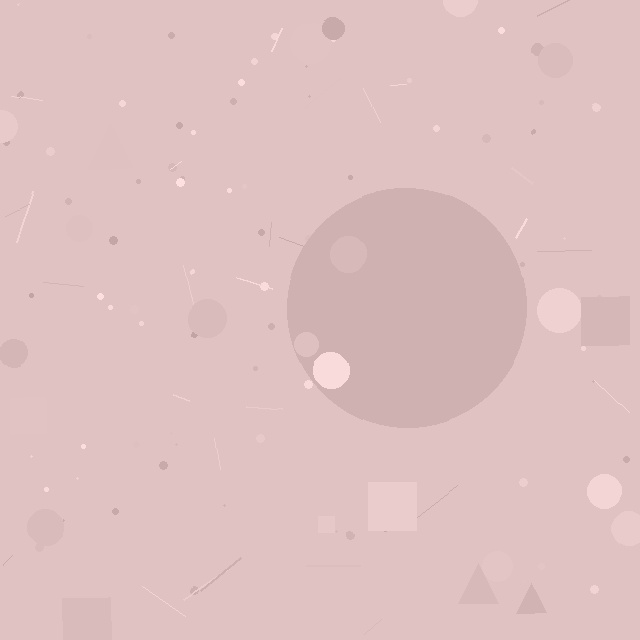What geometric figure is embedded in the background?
A circle is embedded in the background.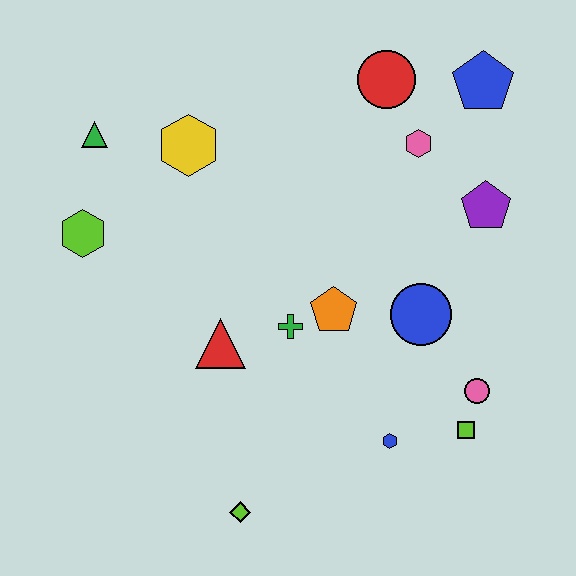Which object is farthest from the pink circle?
The green triangle is farthest from the pink circle.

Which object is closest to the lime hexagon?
The green triangle is closest to the lime hexagon.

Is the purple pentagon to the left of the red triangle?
No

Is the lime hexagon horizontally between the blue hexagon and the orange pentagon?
No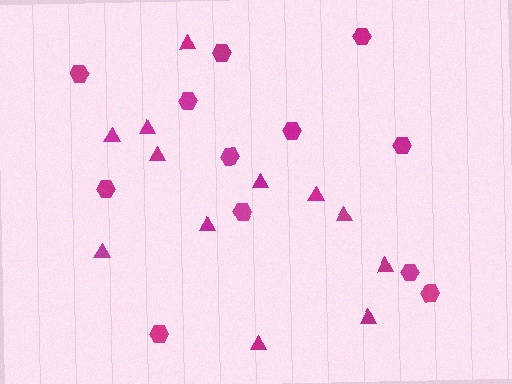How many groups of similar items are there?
There are 2 groups: one group of hexagons (12) and one group of triangles (12).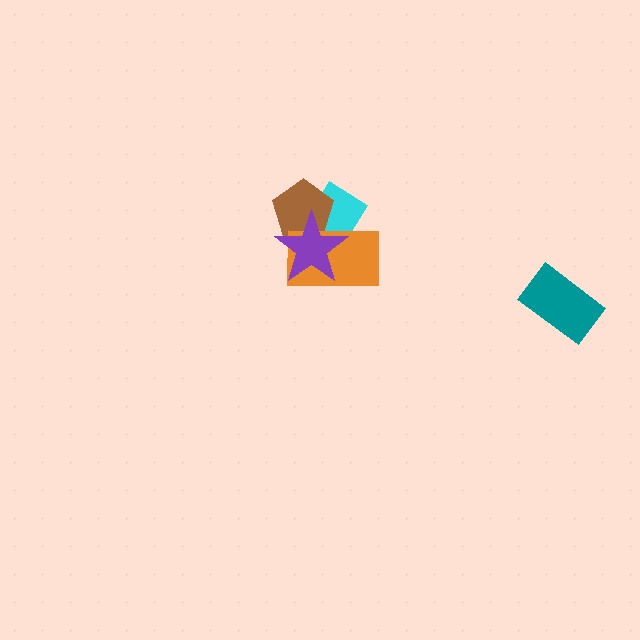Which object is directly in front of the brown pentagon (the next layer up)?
The orange rectangle is directly in front of the brown pentagon.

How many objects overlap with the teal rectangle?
0 objects overlap with the teal rectangle.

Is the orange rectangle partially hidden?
Yes, it is partially covered by another shape.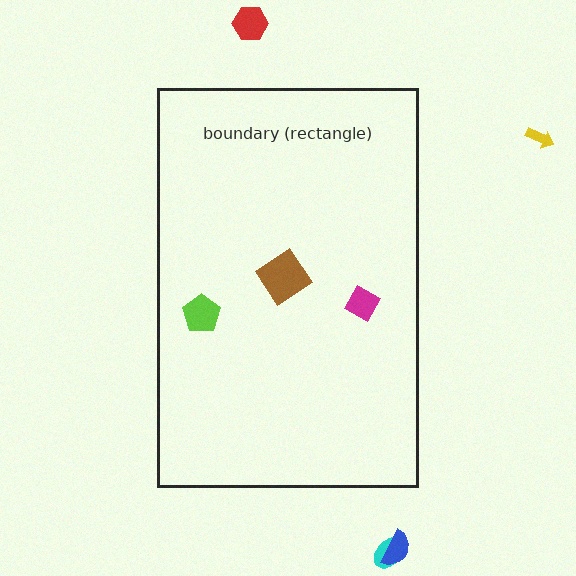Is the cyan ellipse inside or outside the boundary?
Outside.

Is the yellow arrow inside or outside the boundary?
Outside.